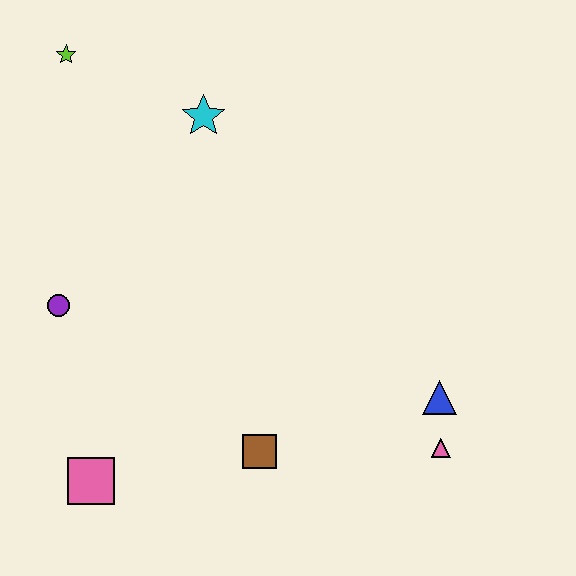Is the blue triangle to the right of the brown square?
Yes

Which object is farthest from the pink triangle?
The lime star is farthest from the pink triangle.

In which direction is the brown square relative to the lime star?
The brown square is below the lime star.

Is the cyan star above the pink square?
Yes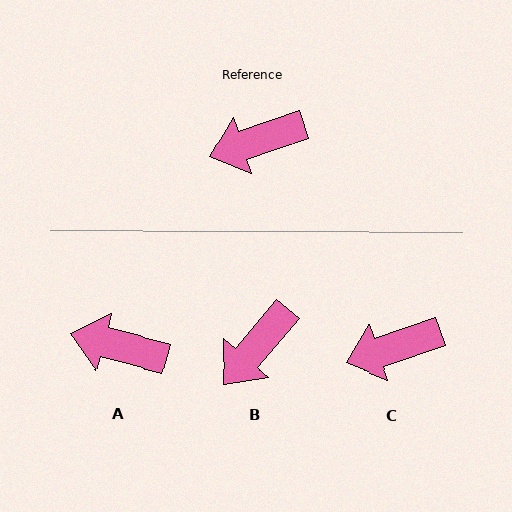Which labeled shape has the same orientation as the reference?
C.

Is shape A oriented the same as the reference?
No, it is off by about 33 degrees.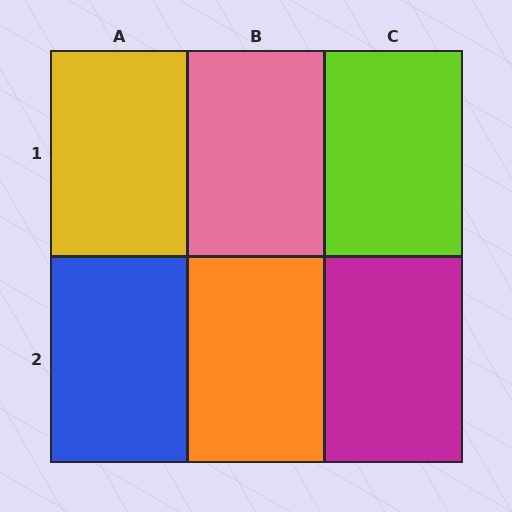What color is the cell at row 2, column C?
Magenta.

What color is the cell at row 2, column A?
Blue.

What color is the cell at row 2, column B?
Orange.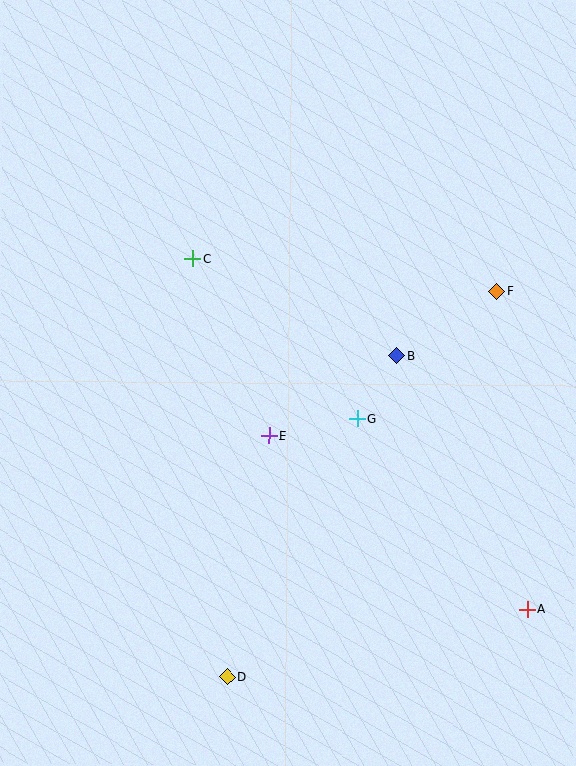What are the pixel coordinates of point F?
Point F is at (496, 291).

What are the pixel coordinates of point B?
Point B is at (397, 356).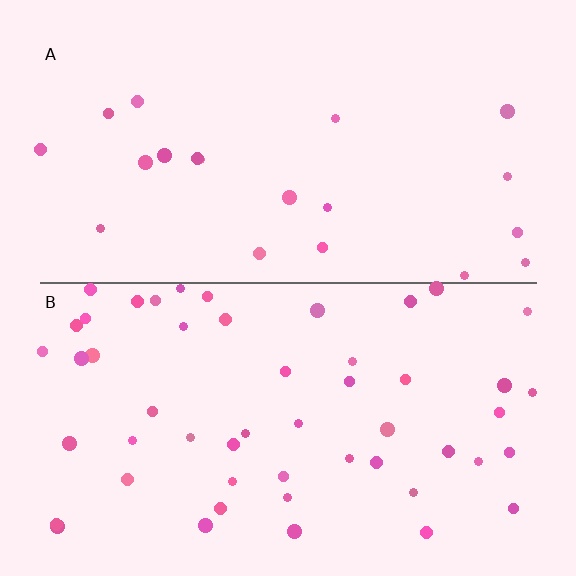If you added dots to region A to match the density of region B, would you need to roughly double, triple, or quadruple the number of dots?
Approximately triple.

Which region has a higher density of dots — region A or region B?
B (the bottom).